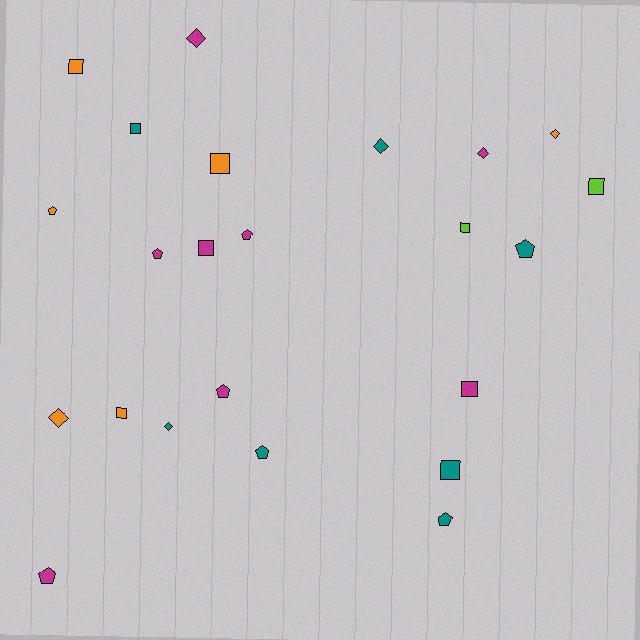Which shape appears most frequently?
Square, with 9 objects.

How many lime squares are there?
There are 2 lime squares.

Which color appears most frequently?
Magenta, with 8 objects.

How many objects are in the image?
There are 23 objects.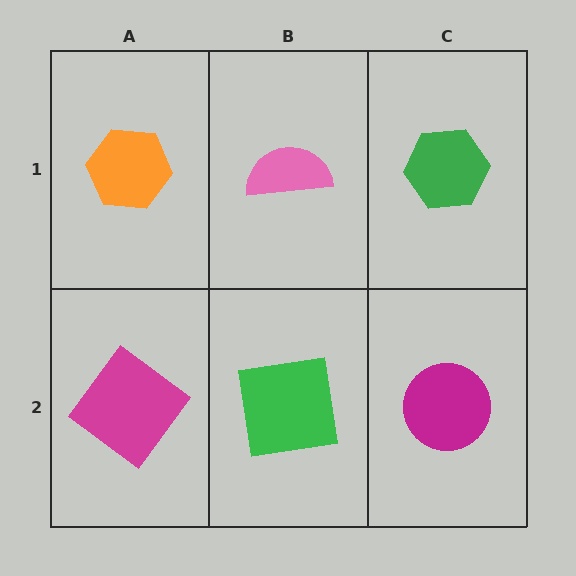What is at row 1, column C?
A green hexagon.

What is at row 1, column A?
An orange hexagon.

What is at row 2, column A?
A magenta diamond.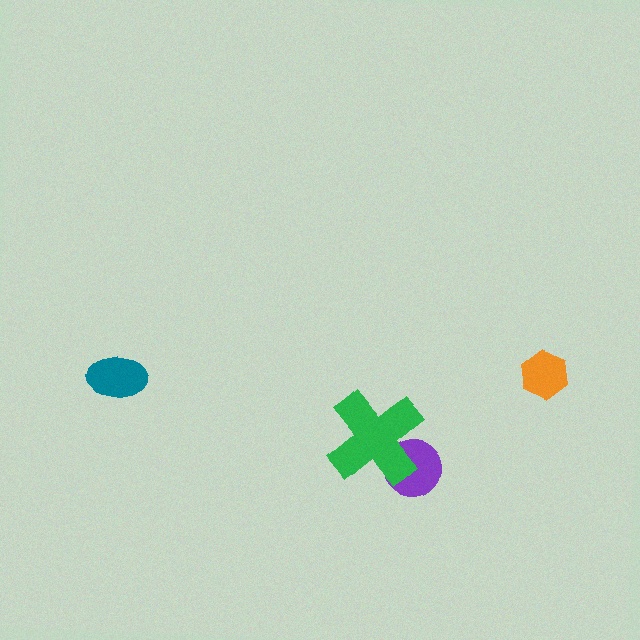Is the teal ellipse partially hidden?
No, no other shape covers it.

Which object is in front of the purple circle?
The green cross is in front of the purple circle.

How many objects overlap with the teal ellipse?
0 objects overlap with the teal ellipse.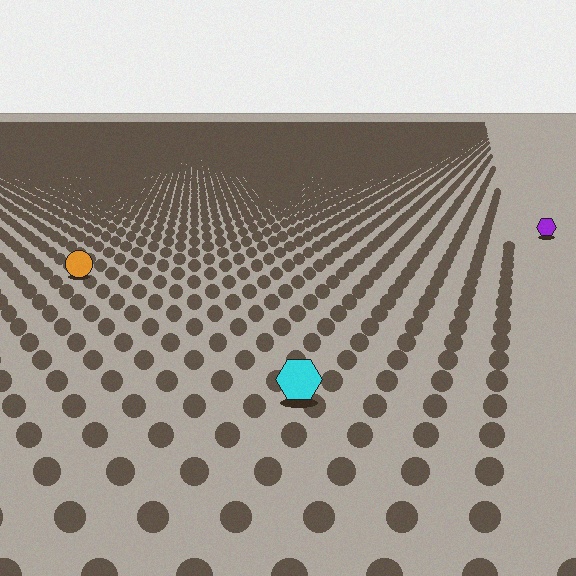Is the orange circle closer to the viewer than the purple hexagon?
Yes. The orange circle is closer — you can tell from the texture gradient: the ground texture is coarser near it.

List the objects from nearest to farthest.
From nearest to farthest: the cyan hexagon, the orange circle, the purple hexagon.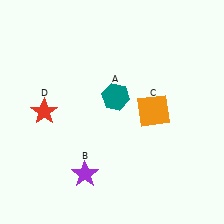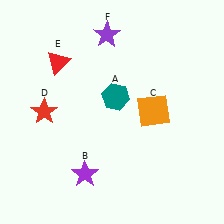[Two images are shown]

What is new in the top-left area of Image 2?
A purple star (F) was added in the top-left area of Image 2.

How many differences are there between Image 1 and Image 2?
There are 2 differences between the two images.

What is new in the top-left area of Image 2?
A red triangle (E) was added in the top-left area of Image 2.